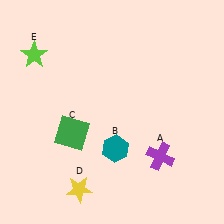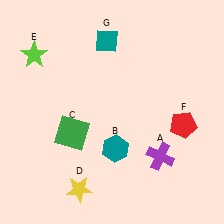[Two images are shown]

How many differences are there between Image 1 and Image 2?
There are 2 differences between the two images.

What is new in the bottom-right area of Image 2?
A red pentagon (F) was added in the bottom-right area of Image 2.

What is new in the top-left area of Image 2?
A teal diamond (G) was added in the top-left area of Image 2.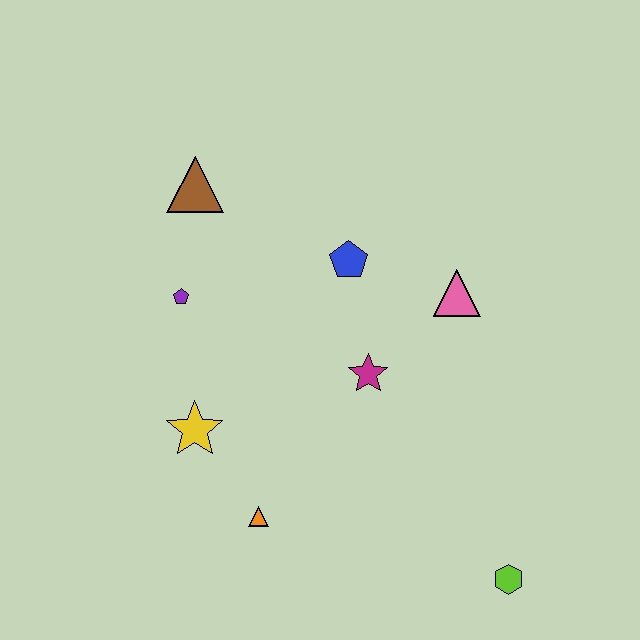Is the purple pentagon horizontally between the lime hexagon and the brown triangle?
No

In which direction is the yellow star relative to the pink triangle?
The yellow star is to the left of the pink triangle.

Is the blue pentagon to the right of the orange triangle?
Yes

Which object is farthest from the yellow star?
The lime hexagon is farthest from the yellow star.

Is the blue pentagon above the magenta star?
Yes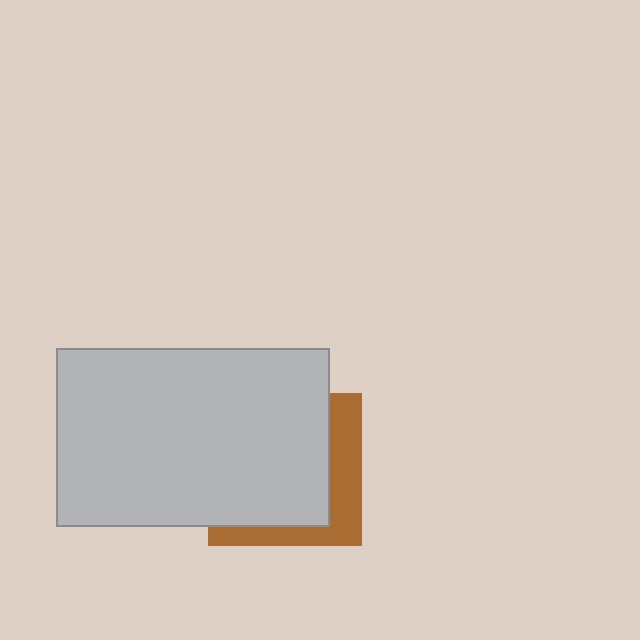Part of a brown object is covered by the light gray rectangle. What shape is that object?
It is a square.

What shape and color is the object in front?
The object in front is a light gray rectangle.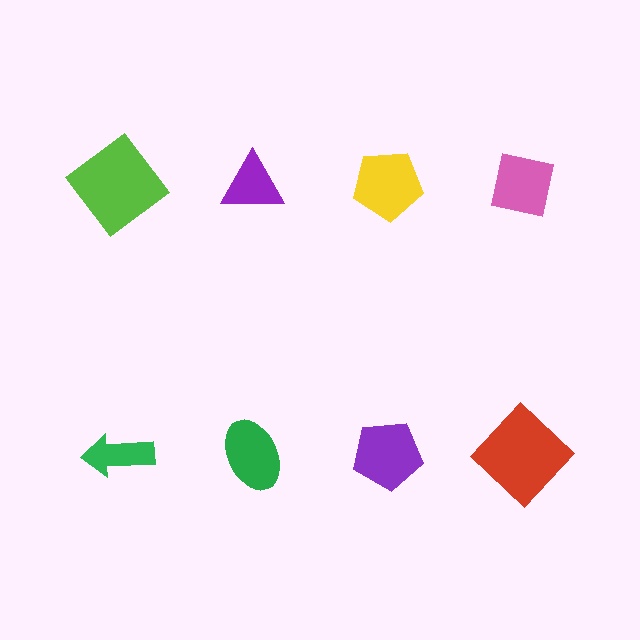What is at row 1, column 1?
A lime diamond.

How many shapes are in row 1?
4 shapes.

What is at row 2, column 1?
A green arrow.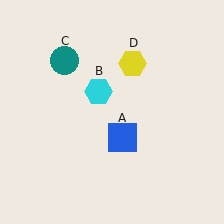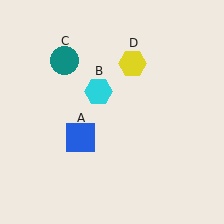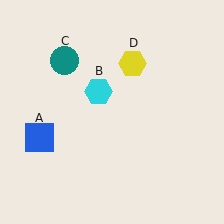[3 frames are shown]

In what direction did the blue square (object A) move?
The blue square (object A) moved left.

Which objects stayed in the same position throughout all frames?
Cyan hexagon (object B) and teal circle (object C) and yellow hexagon (object D) remained stationary.